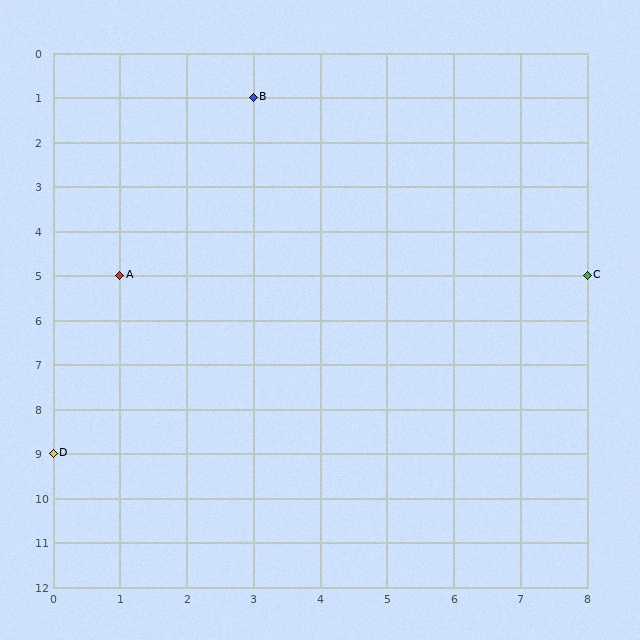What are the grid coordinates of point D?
Point D is at grid coordinates (0, 9).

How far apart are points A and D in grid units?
Points A and D are 1 column and 4 rows apart (about 4.1 grid units diagonally).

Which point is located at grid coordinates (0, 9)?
Point D is at (0, 9).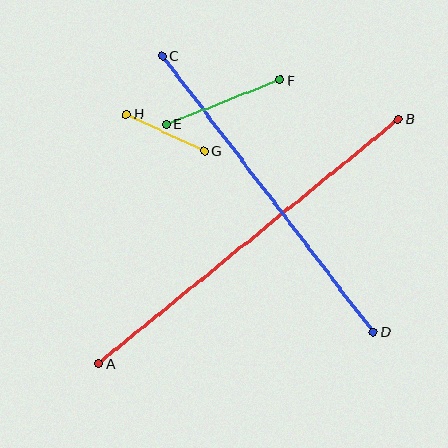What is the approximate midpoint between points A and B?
The midpoint is at approximately (248, 242) pixels.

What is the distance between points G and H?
The distance is approximately 86 pixels.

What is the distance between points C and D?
The distance is approximately 348 pixels.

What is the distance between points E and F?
The distance is approximately 122 pixels.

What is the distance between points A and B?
The distance is approximately 387 pixels.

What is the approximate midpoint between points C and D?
The midpoint is at approximately (268, 194) pixels.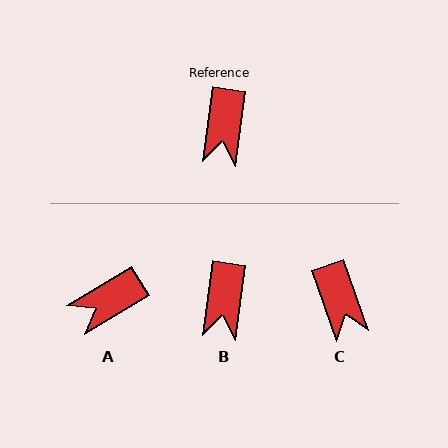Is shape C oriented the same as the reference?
No, it is off by about 27 degrees.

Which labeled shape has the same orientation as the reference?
B.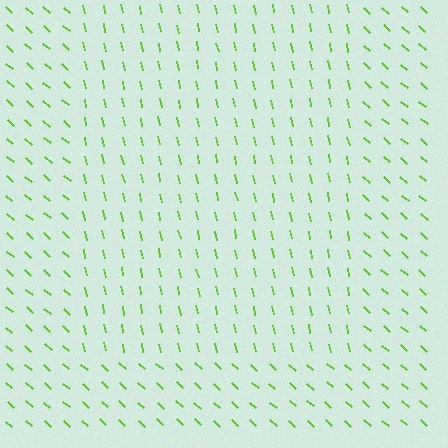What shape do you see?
I see a rectangle.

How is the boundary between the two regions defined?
The boundary is defined purely by a change in line orientation (approximately 36 degrees difference). All lines are the same color and thickness.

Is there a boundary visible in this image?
Yes, there is a texture boundary formed by a change in line orientation.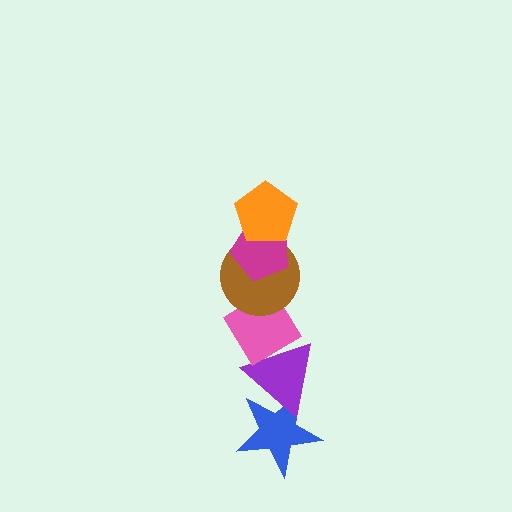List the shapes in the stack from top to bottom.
From top to bottom: the orange pentagon, the magenta pentagon, the brown circle, the pink diamond, the purple triangle, the blue star.